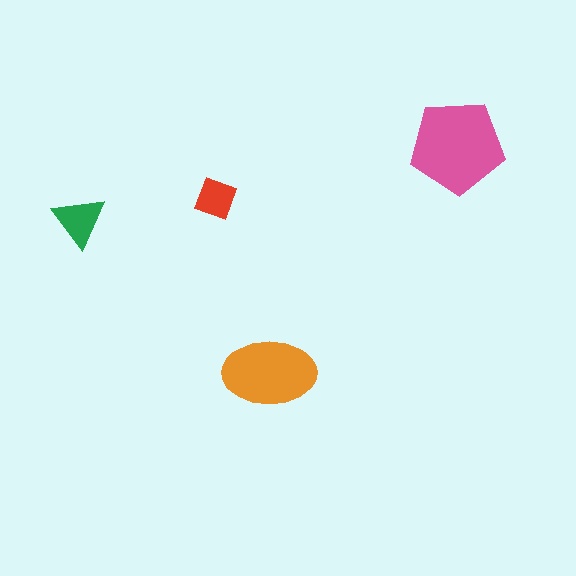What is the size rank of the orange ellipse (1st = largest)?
2nd.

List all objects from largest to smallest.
The pink pentagon, the orange ellipse, the green triangle, the red square.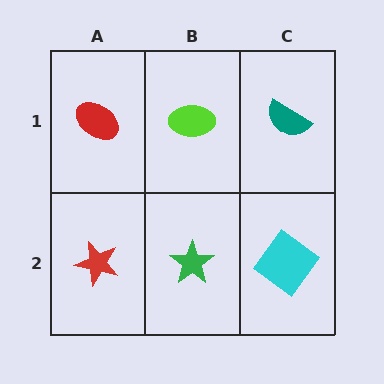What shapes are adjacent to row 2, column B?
A lime ellipse (row 1, column B), a red star (row 2, column A), a cyan diamond (row 2, column C).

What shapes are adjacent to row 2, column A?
A red ellipse (row 1, column A), a green star (row 2, column B).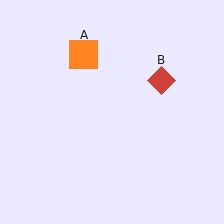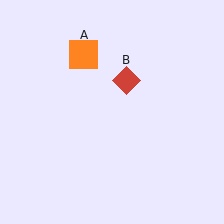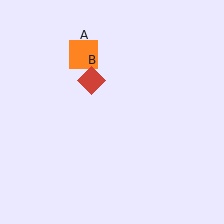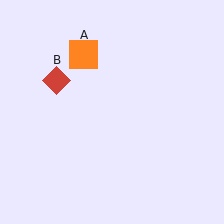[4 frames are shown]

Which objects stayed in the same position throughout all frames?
Orange square (object A) remained stationary.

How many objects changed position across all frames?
1 object changed position: red diamond (object B).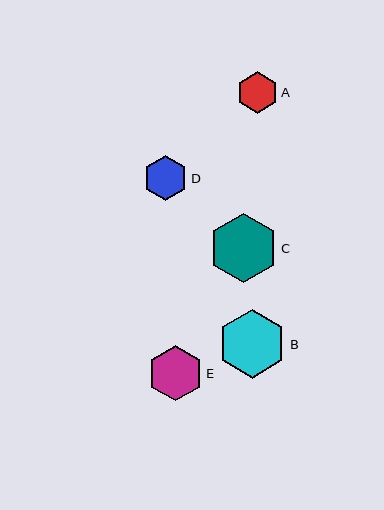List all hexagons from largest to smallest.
From largest to smallest: C, B, E, D, A.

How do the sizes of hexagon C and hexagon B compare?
Hexagon C and hexagon B are approximately the same size.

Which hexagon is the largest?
Hexagon C is the largest with a size of approximately 69 pixels.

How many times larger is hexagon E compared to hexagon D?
Hexagon E is approximately 1.2 times the size of hexagon D.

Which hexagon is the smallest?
Hexagon A is the smallest with a size of approximately 41 pixels.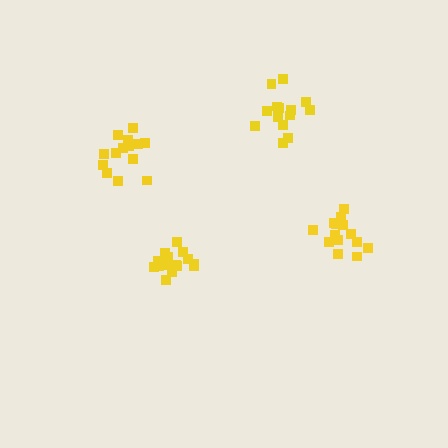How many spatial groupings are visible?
There are 4 spatial groupings.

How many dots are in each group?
Group 1: 16 dots, Group 2: 16 dots, Group 3: 15 dots, Group 4: 14 dots (61 total).